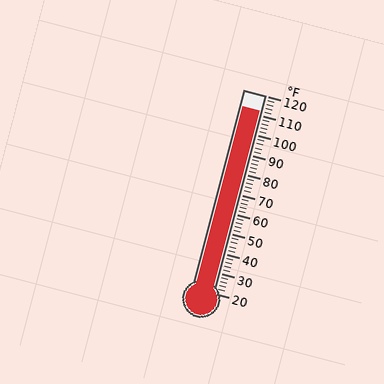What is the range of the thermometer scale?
The thermometer scale ranges from 20°F to 120°F.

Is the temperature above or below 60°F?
The temperature is above 60°F.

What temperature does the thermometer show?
The thermometer shows approximately 112°F.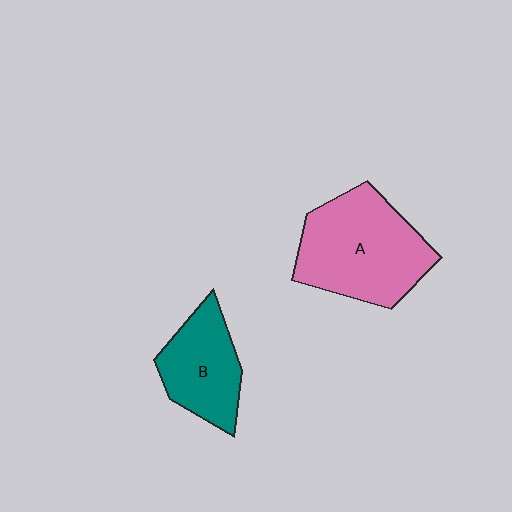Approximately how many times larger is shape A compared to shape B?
Approximately 1.6 times.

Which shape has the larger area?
Shape A (pink).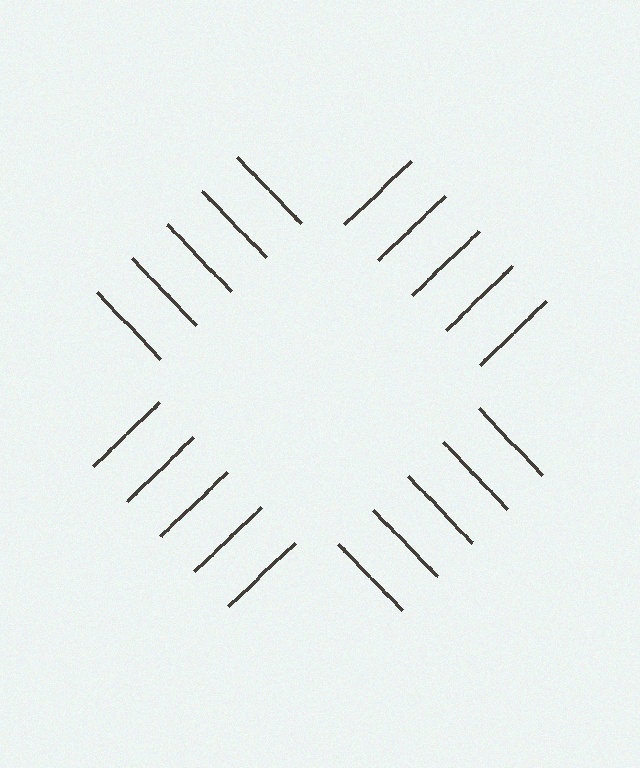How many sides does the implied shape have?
4 sides — the line-ends trace a square.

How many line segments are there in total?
20 — 5 along each of the 4 edges.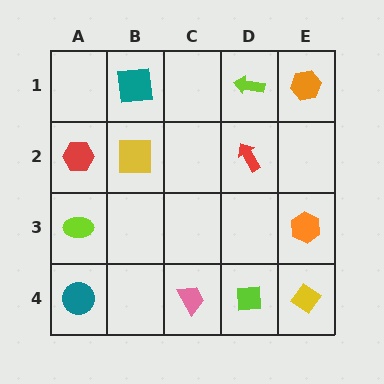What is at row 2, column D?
A red arrow.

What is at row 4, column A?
A teal circle.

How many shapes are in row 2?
3 shapes.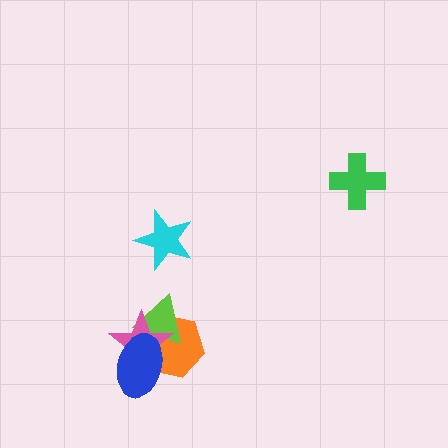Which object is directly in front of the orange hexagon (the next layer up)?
The lime triangle is directly in front of the orange hexagon.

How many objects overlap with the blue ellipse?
3 objects overlap with the blue ellipse.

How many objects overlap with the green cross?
0 objects overlap with the green cross.